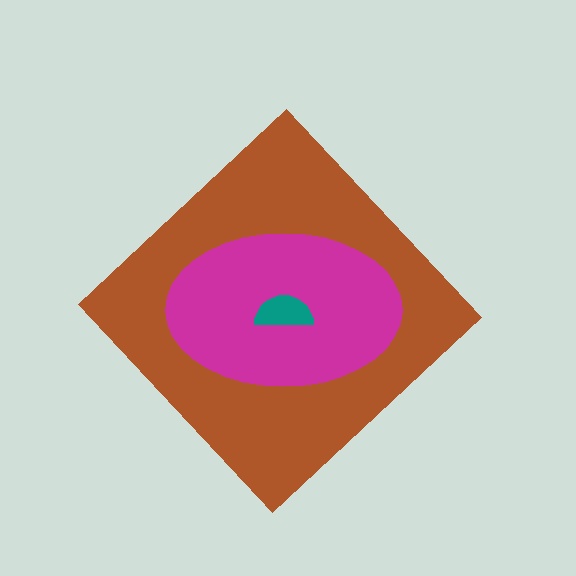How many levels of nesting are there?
3.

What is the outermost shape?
The brown diamond.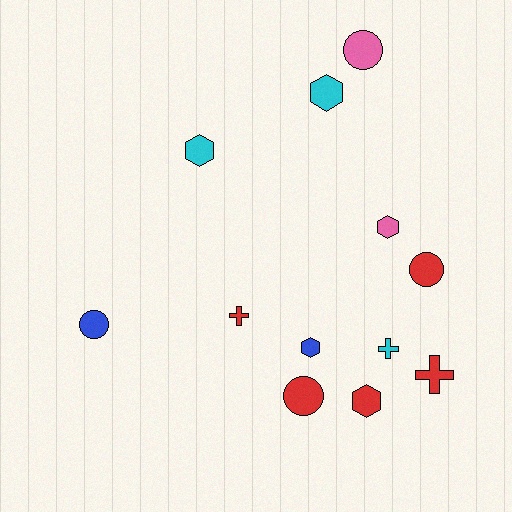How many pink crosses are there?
There are no pink crosses.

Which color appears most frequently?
Red, with 5 objects.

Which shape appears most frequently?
Hexagon, with 5 objects.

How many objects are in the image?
There are 12 objects.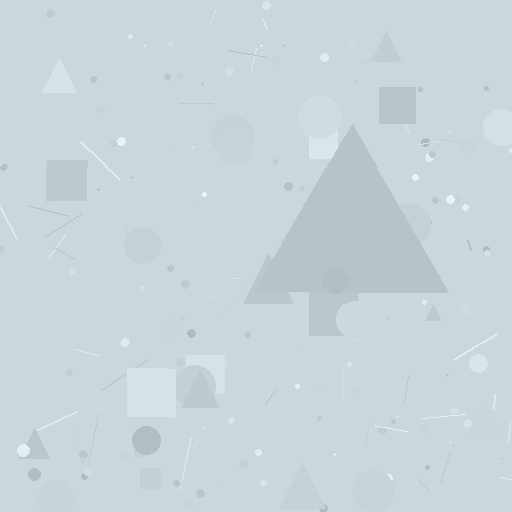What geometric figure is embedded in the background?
A triangle is embedded in the background.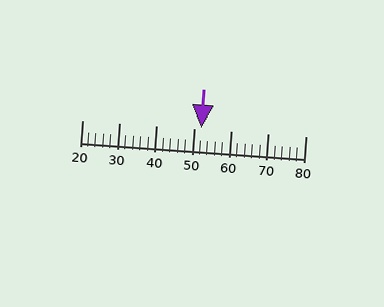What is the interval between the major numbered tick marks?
The major tick marks are spaced 10 units apart.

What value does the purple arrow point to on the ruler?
The purple arrow points to approximately 52.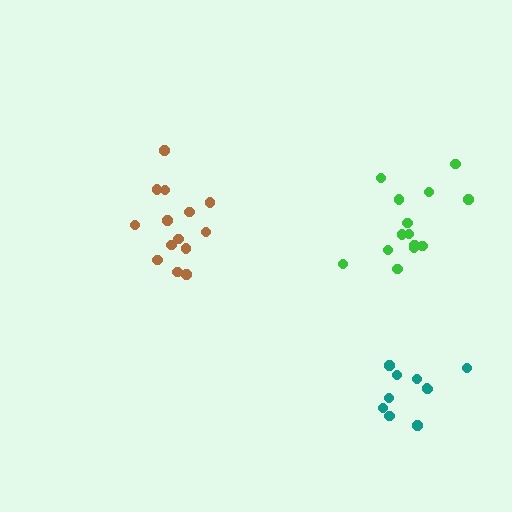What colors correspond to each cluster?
The clusters are colored: green, teal, brown.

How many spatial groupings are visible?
There are 3 spatial groupings.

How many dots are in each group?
Group 1: 14 dots, Group 2: 10 dots, Group 3: 14 dots (38 total).